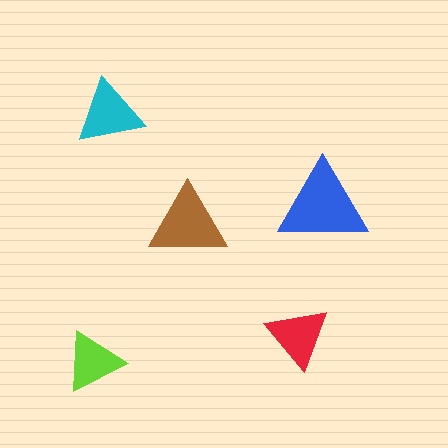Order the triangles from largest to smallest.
the blue one, the brown one, the cyan one, the red one, the lime one.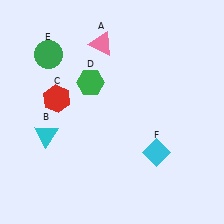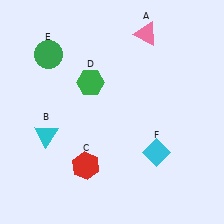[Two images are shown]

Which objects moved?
The objects that moved are: the pink triangle (A), the red hexagon (C).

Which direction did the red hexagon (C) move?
The red hexagon (C) moved down.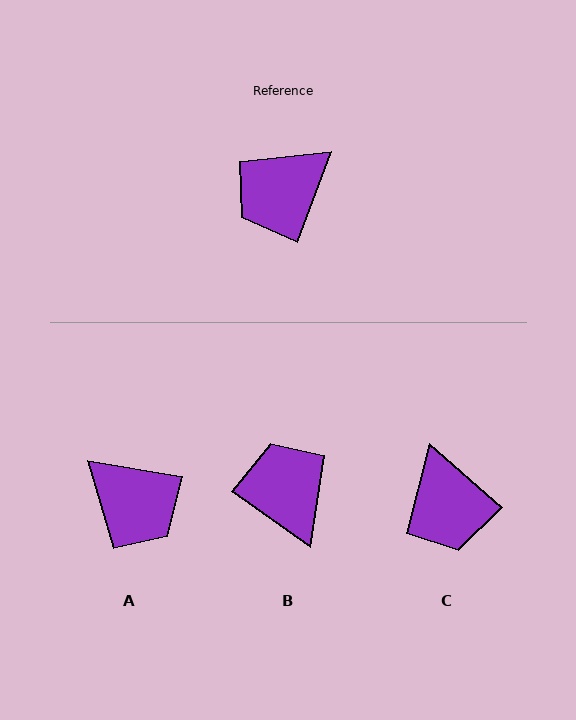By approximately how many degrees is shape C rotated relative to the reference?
Approximately 69 degrees counter-clockwise.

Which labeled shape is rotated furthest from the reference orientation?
B, about 105 degrees away.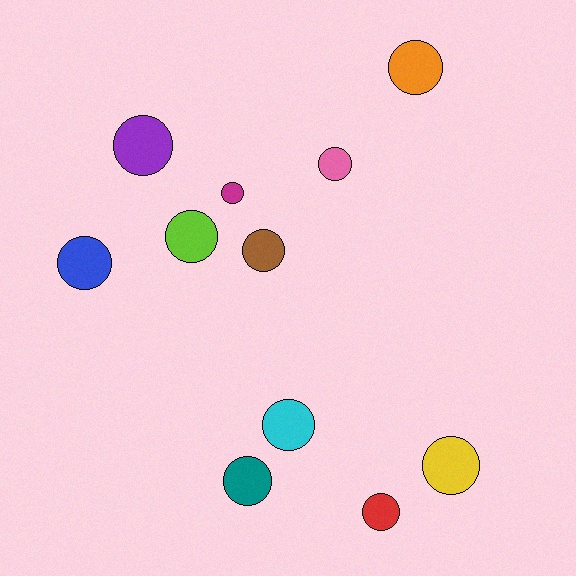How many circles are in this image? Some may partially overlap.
There are 11 circles.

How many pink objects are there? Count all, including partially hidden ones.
There is 1 pink object.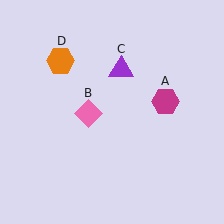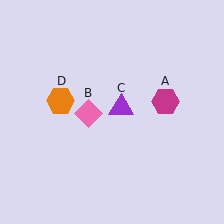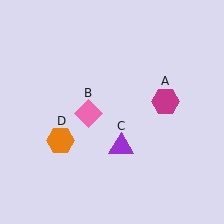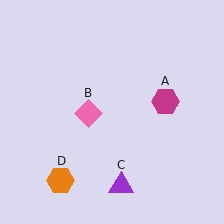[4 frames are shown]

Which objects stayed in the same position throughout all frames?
Magenta hexagon (object A) and pink diamond (object B) remained stationary.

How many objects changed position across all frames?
2 objects changed position: purple triangle (object C), orange hexagon (object D).